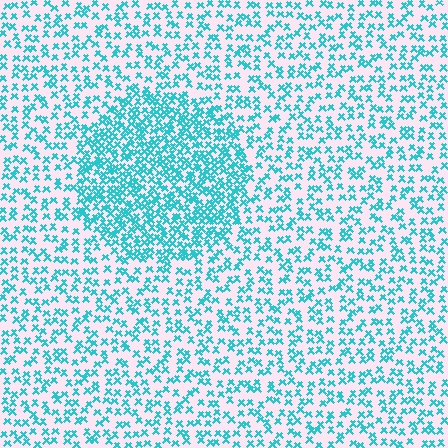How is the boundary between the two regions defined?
The boundary is defined by a change in element density (approximately 2.1x ratio). All elements are the same color, size, and shape.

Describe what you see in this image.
The image contains small cyan elements arranged at two different densities. A circle-shaped region is visible where the elements are more densely packed than the surrounding area.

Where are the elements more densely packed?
The elements are more densely packed inside the circle boundary.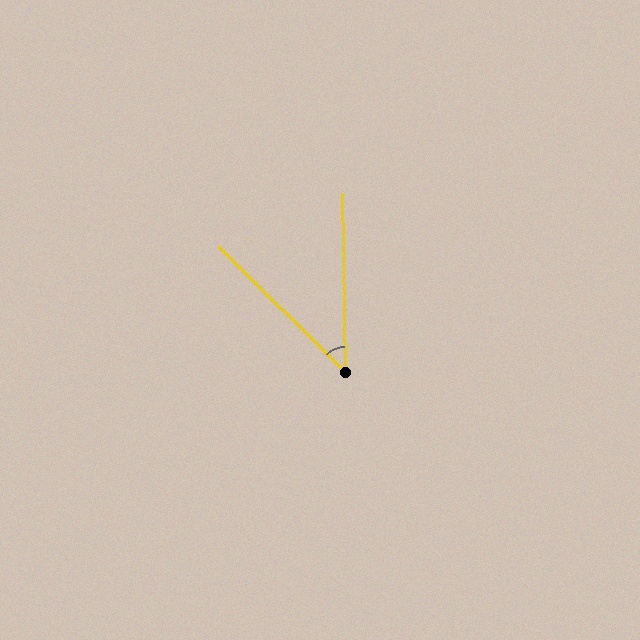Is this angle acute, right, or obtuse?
It is acute.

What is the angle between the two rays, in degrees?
Approximately 44 degrees.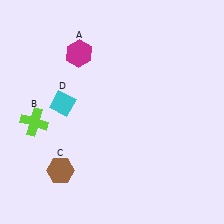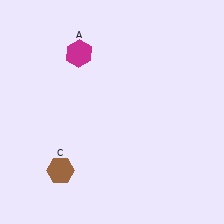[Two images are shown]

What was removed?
The lime cross (B), the cyan diamond (D) were removed in Image 2.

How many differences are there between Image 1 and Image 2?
There are 2 differences between the two images.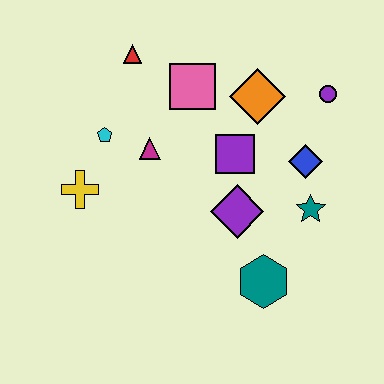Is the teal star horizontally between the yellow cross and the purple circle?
Yes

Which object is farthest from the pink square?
The teal hexagon is farthest from the pink square.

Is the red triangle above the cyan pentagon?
Yes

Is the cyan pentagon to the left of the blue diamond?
Yes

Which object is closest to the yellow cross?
The cyan pentagon is closest to the yellow cross.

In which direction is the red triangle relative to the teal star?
The red triangle is to the left of the teal star.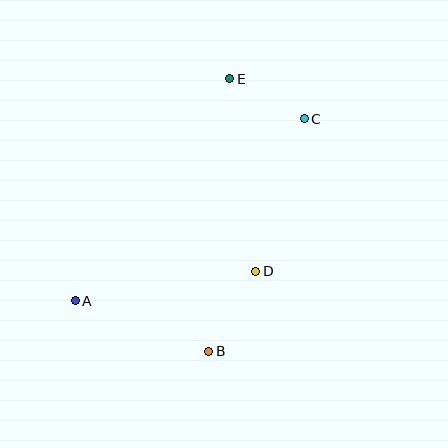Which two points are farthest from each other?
Points A and C are farthest from each other.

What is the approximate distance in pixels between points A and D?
The distance between A and D is approximately 183 pixels.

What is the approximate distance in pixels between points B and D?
The distance between B and D is approximately 93 pixels.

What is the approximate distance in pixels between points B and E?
The distance between B and E is approximately 273 pixels.